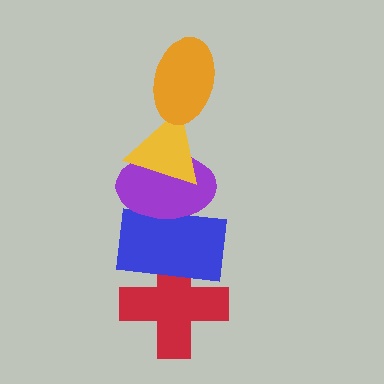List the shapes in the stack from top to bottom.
From top to bottom: the orange ellipse, the yellow triangle, the purple ellipse, the blue rectangle, the red cross.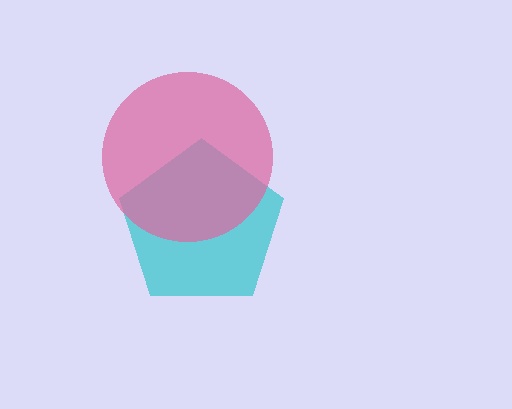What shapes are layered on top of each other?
The layered shapes are: a cyan pentagon, a pink circle.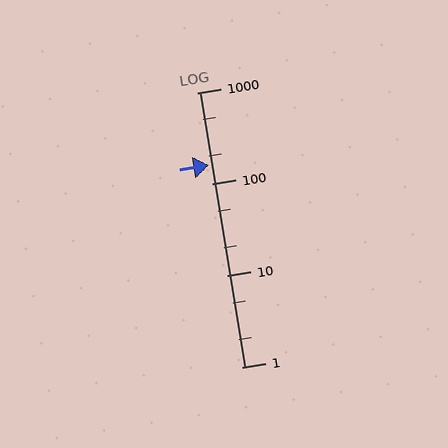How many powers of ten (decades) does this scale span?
The scale spans 3 decades, from 1 to 1000.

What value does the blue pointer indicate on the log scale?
The pointer indicates approximately 160.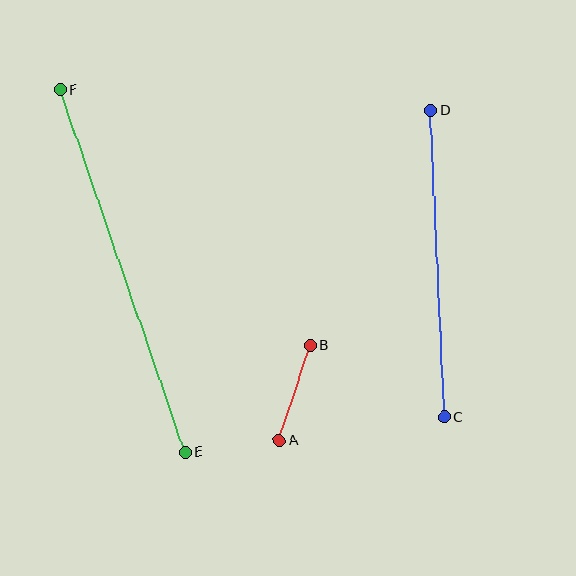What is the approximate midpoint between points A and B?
The midpoint is at approximately (295, 393) pixels.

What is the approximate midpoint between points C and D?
The midpoint is at approximately (438, 264) pixels.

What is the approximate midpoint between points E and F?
The midpoint is at approximately (122, 271) pixels.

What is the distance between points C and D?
The distance is approximately 307 pixels.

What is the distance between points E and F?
The distance is approximately 384 pixels.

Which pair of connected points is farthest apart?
Points E and F are farthest apart.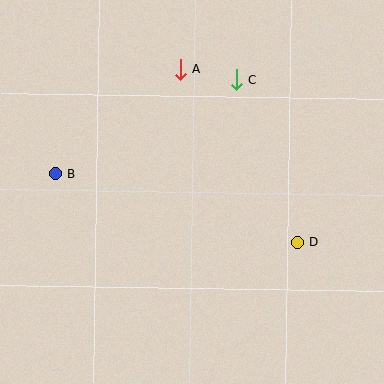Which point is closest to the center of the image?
Point D at (298, 242) is closest to the center.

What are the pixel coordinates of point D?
Point D is at (298, 242).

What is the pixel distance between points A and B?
The distance between A and B is 162 pixels.